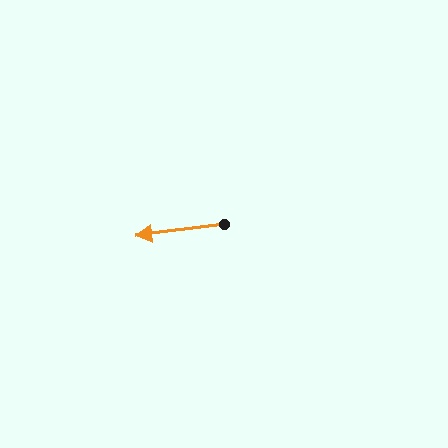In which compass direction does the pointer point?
West.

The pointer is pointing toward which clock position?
Roughly 9 o'clock.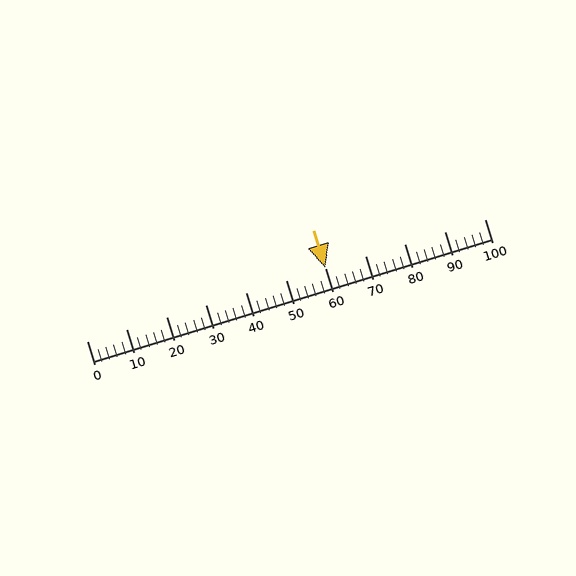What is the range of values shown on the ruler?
The ruler shows values from 0 to 100.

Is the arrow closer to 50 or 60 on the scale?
The arrow is closer to 60.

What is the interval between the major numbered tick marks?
The major tick marks are spaced 10 units apart.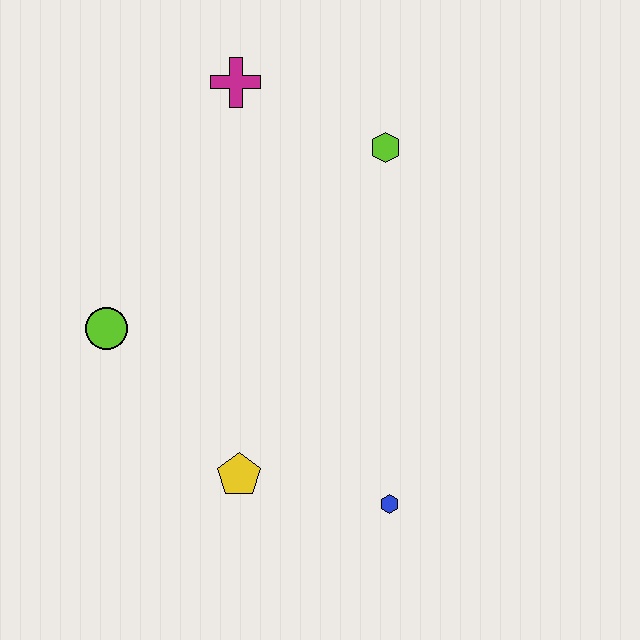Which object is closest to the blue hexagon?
The yellow pentagon is closest to the blue hexagon.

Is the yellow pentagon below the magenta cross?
Yes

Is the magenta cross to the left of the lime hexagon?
Yes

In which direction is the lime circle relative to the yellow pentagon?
The lime circle is above the yellow pentagon.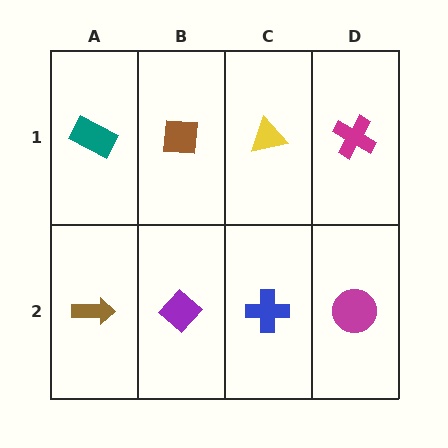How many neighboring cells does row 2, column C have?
3.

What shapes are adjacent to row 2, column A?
A teal rectangle (row 1, column A), a purple diamond (row 2, column B).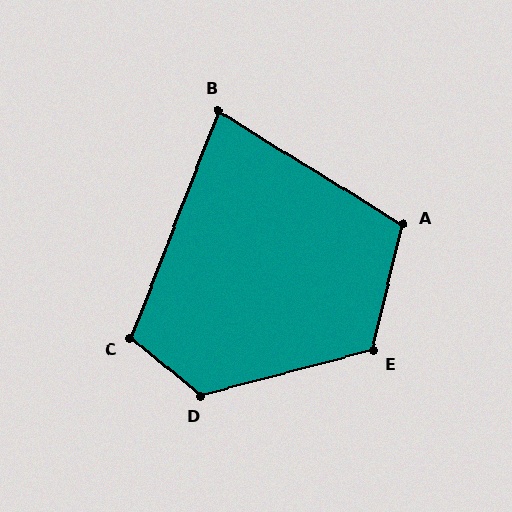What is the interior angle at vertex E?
Approximately 118 degrees (obtuse).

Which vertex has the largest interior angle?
D, at approximately 126 degrees.